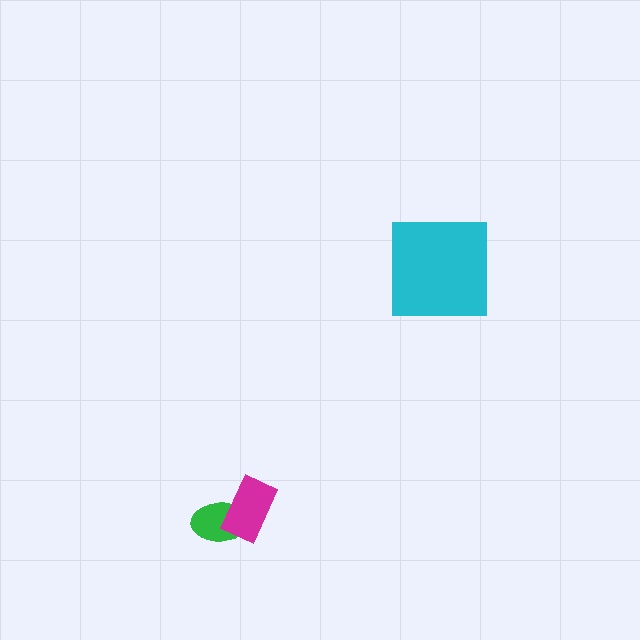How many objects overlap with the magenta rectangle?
1 object overlaps with the magenta rectangle.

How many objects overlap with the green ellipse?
1 object overlaps with the green ellipse.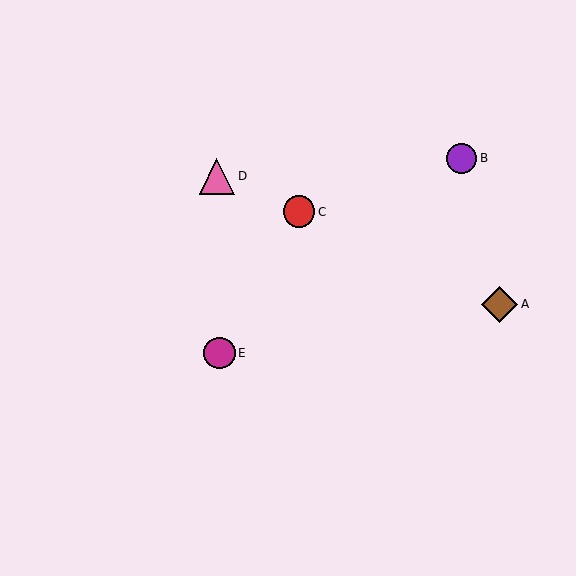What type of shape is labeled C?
Shape C is a red circle.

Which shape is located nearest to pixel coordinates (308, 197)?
The red circle (labeled C) at (299, 212) is nearest to that location.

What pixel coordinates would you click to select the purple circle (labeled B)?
Click at (462, 158) to select the purple circle B.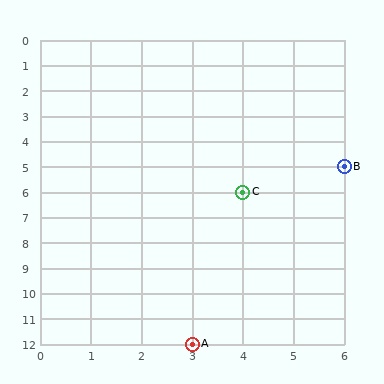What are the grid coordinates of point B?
Point B is at grid coordinates (6, 5).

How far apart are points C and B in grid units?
Points C and B are 2 columns and 1 row apart (about 2.2 grid units diagonally).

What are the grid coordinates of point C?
Point C is at grid coordinates (4, 6).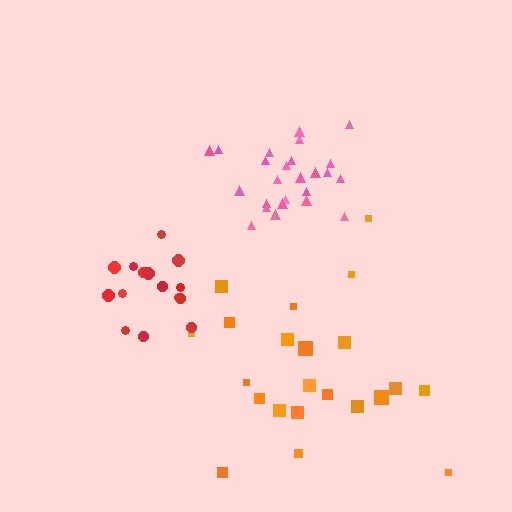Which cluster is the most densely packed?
Pink.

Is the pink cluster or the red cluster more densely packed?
Pink.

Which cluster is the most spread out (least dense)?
Orange.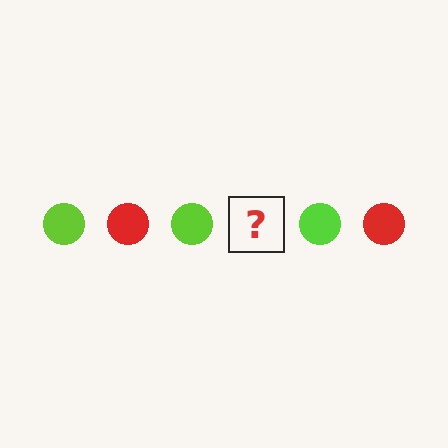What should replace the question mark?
The question mark should be replaced with a red circle.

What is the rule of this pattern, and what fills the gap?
The rule is that the pattern cycles through lime, red circles. The gap should be filled with a red circle.